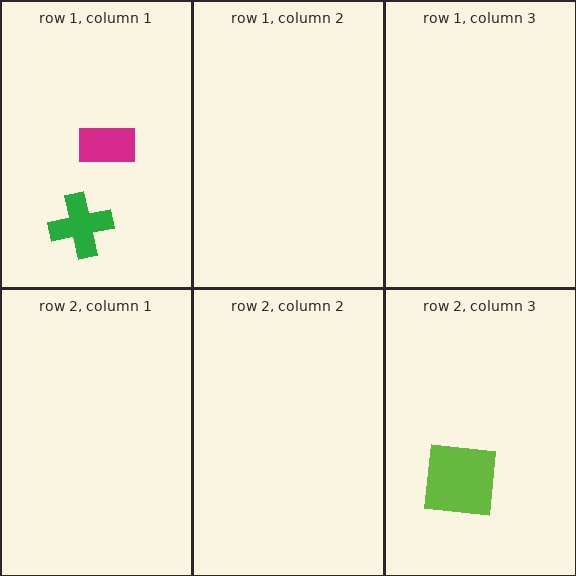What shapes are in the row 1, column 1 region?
The magenta rectangle, the green cross.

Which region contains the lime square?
The row 2, column 3 region.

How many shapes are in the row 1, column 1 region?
2.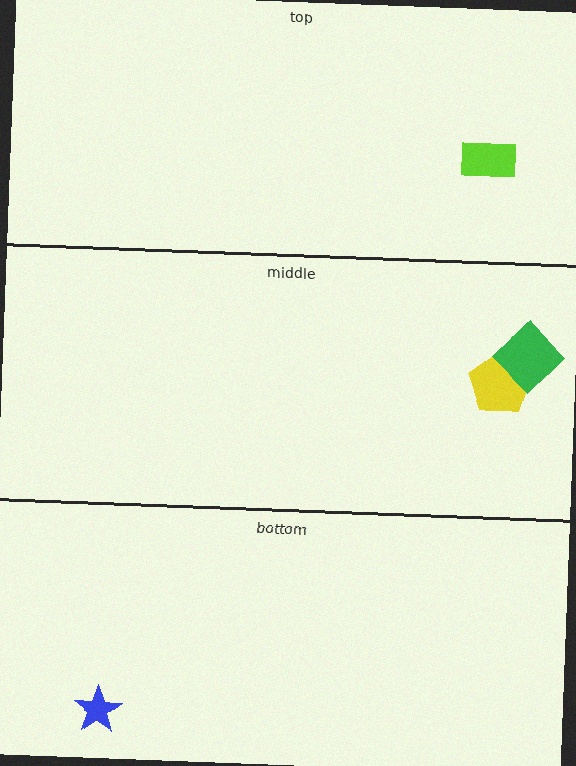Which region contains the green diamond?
The middle region.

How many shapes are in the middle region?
2.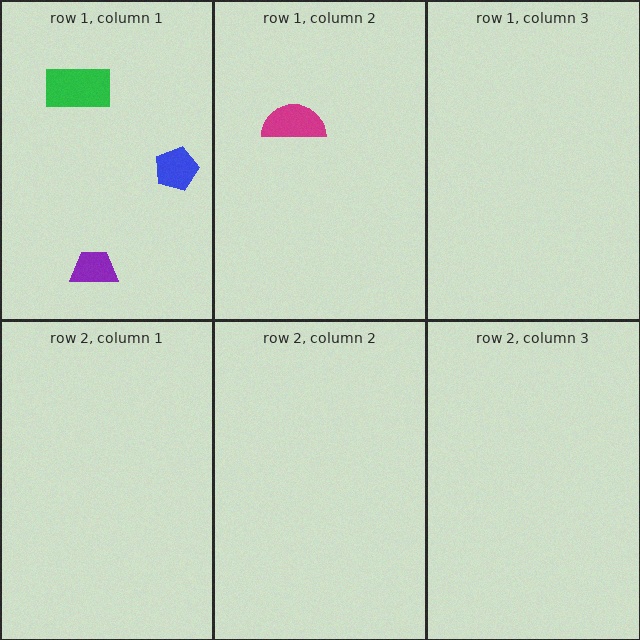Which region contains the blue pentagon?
The row 1, column 1 region.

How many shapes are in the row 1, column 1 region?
3.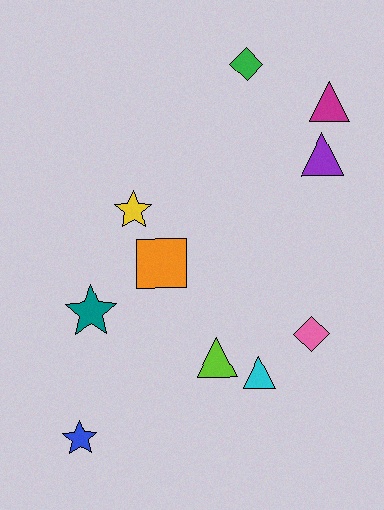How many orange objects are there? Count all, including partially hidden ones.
There is 1 orange object.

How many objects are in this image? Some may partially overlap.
There are 10 objects.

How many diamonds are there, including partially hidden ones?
There are 2 diamonds.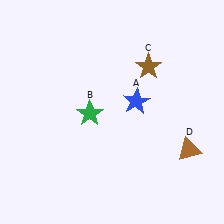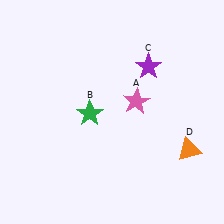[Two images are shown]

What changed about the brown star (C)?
In Image 1, C is brown. In Image 2, it changed to purple.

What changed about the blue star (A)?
In Image 1, A is blue. In Image 2, it changed to pink.